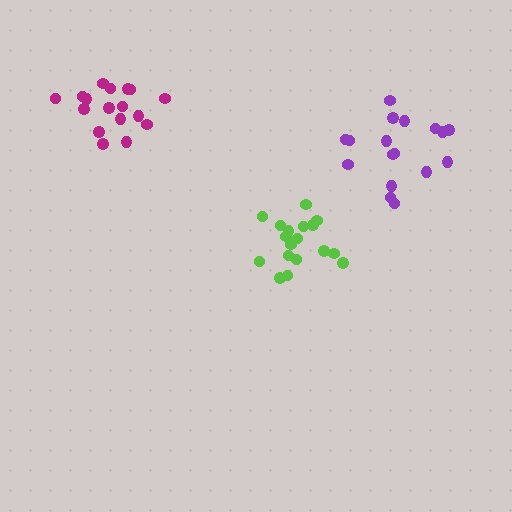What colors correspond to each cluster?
The clusters are colored: lime, magenta, purple.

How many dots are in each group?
Group 1: 18 dots, Group 2: 17 dots, Group 3: 17 dots (52 total).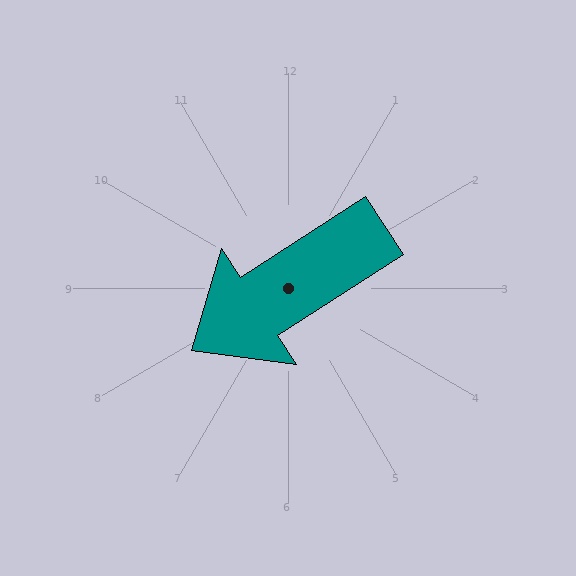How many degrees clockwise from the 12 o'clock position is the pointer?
Approximately 237 degrees.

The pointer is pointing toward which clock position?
Roughly 8 o'clock.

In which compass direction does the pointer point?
Southwest.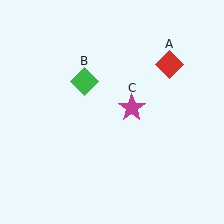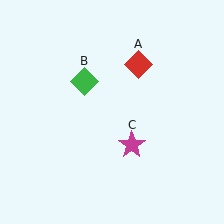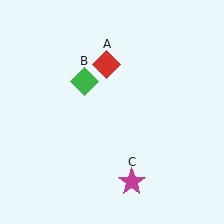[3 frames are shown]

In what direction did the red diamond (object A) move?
The red diamond (object A) moved left.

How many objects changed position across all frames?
2 objects changed position: red diamond (object A), magenta star (object C).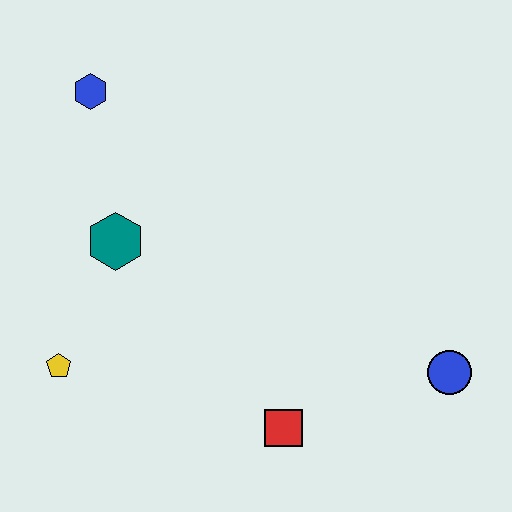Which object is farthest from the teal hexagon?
The blue circle is farthest from the teal hexagon.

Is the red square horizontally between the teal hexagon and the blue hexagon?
No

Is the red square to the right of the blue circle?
No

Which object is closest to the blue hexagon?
The teal hexagon is closest to the blue hexagon.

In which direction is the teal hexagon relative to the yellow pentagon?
The teal hexagon is above the yellow pentagon.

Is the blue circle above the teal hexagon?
No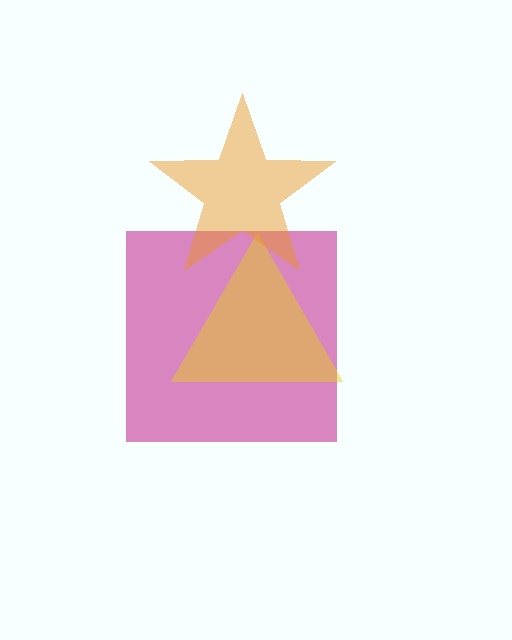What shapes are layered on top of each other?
The layered shapes are: a magenta square, a yellow triangle, an orange star.